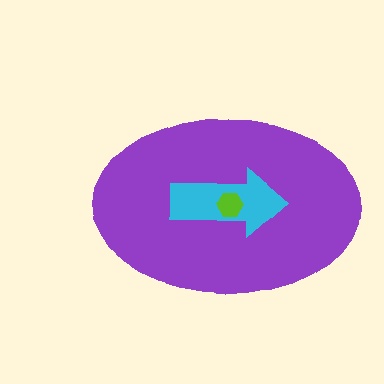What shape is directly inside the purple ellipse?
The cyan arrow.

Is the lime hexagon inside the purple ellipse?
Yes.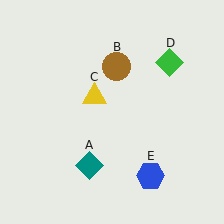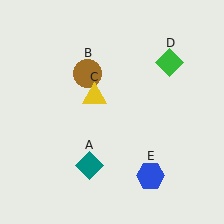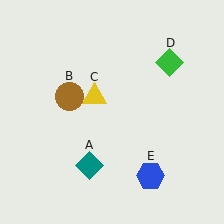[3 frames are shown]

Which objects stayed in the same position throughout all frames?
Teal diamond (object A) and yellow triangle (object C) and green diamond (object D) and blue hexagon (object E) remained stationary.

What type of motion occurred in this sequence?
The brown circle (object B) rotated counterclockwise around the center of the scene.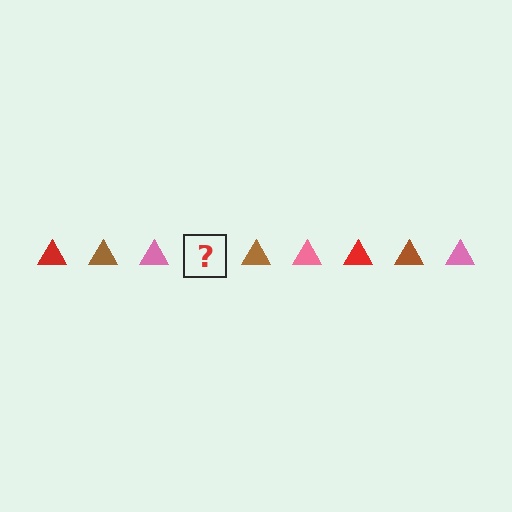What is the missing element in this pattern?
The missing element is a red triangle.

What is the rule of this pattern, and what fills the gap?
The rule is that the pattern cycles through red, brown, pink triangles. The gap should be filled with a red triangle.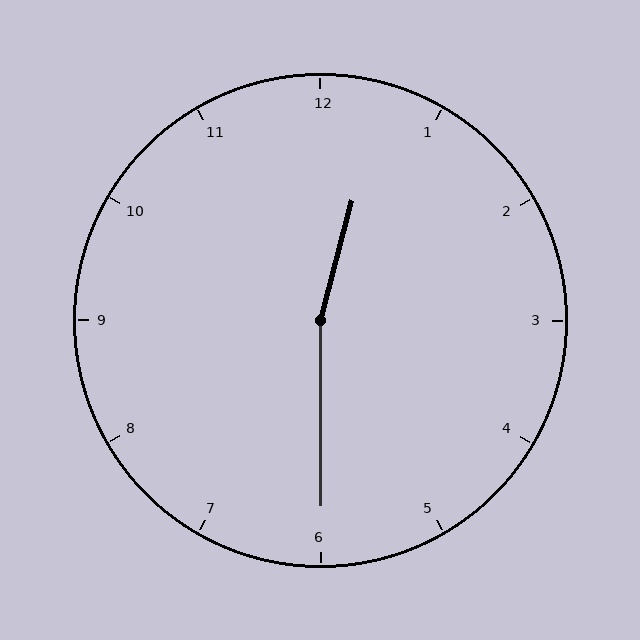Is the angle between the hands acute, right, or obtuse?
It is obtuse.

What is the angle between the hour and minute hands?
Approximately 165 degrees.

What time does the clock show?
12:30.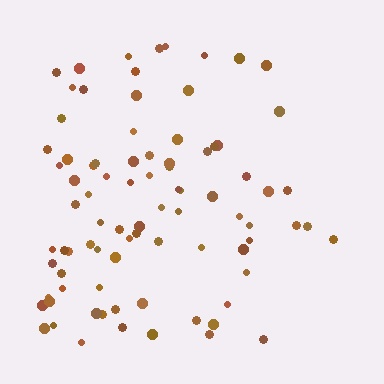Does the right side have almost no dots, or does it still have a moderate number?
Still a moderate number, just noticeably fewer than the left.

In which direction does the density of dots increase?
From right to left, with the left side densest.